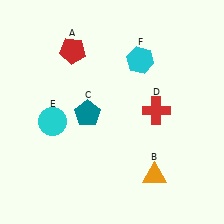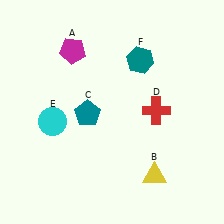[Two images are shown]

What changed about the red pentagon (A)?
In Image 1, A is red. In Image 2, it changed to magenta.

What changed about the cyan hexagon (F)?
In Image 1, F is cyan. In Image 2, it changed to teal.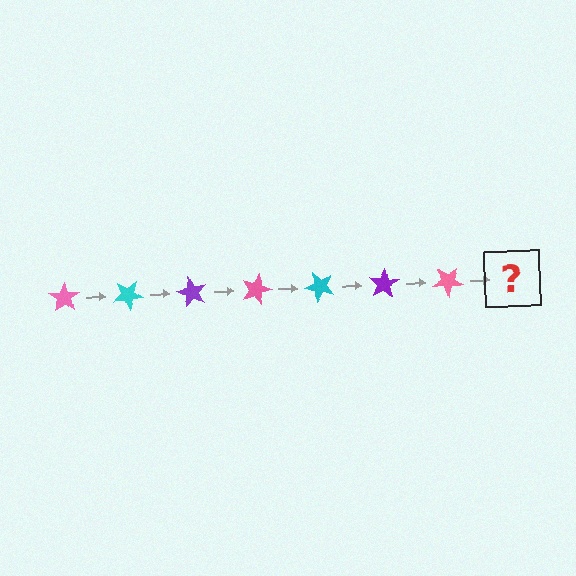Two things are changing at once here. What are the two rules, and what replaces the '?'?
The two rules are that it rotates 30 degrees each step and the color cycles through pink, cyan, and purple. The '?' should be a cyan star, rotated 210 degrees from the start.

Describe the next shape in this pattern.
It should be a cyan star, rotated 210 degrees from the start.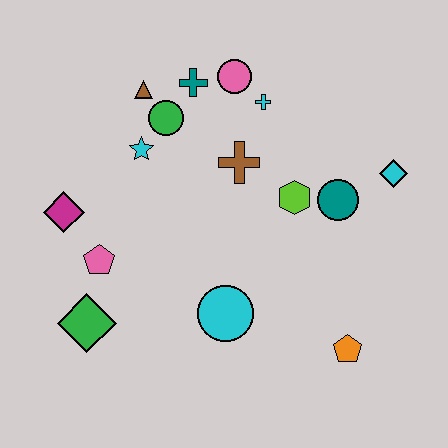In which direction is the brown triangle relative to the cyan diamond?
The brown triangle is to the left of the cyan diamond.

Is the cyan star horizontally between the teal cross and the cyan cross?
No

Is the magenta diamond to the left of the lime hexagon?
Yes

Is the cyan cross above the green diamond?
Yes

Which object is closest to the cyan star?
The green circle is closest to the cyan star.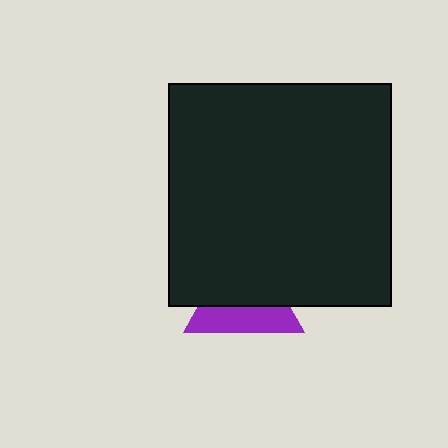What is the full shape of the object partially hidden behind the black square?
The partially hidden object is a purple triangle.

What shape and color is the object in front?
The object in front is a black square.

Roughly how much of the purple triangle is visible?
A small part of it is visible (roughly 42%).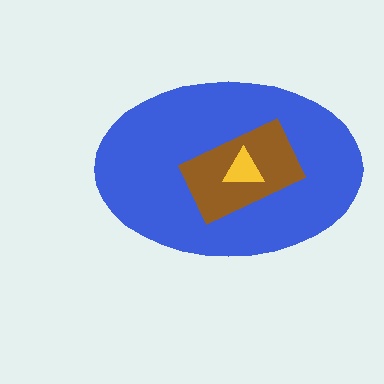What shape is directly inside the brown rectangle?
The yellow triangle.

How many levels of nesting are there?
3.